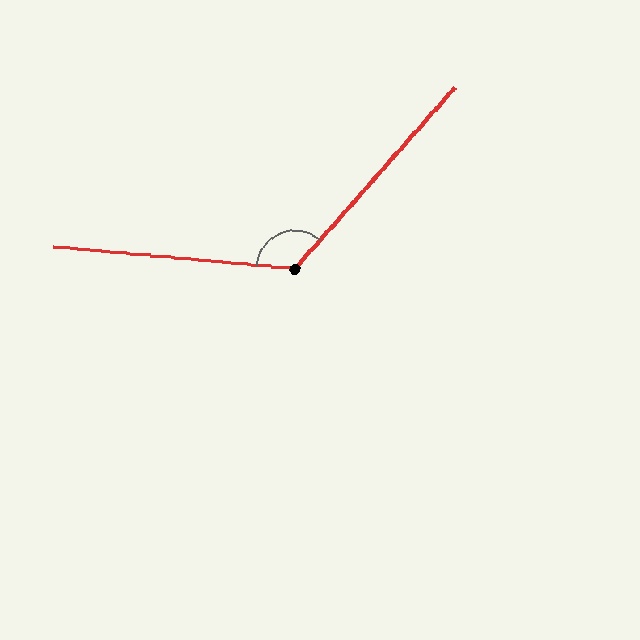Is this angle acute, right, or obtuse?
It is obtuse.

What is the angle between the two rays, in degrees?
Approximately 126 degrees.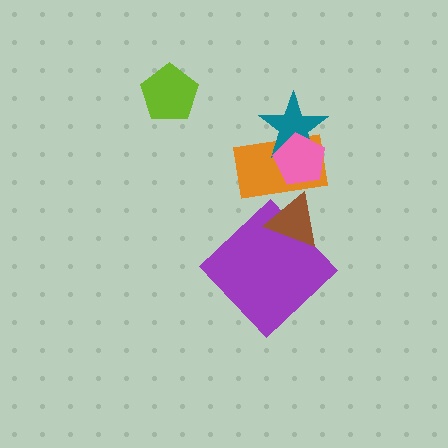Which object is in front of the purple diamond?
The brown triangle is in front of the purple diamond.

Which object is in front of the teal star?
The pink pentagon is in front of the teal star.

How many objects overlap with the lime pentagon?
0 objects overlap with the lime pentagon.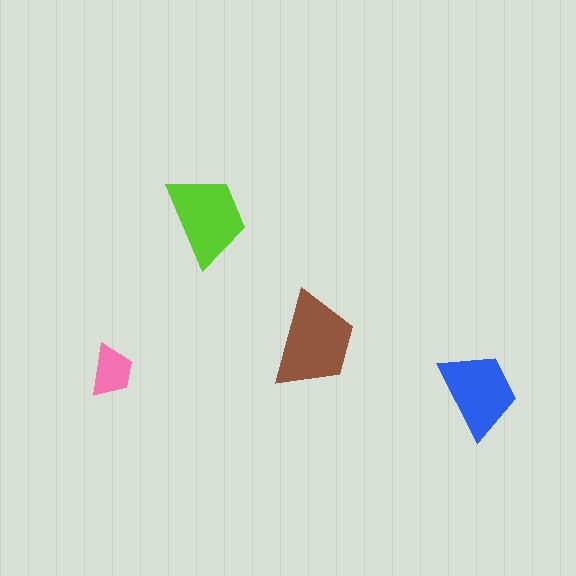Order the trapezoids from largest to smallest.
the brown one, the lime one, the blue one, the pink one.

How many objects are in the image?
There are 4 objects in the image.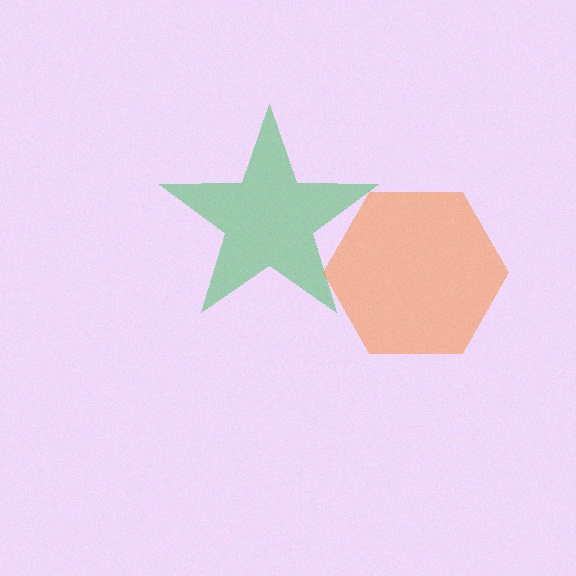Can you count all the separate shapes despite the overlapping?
Yes, there are 2 separate shapes.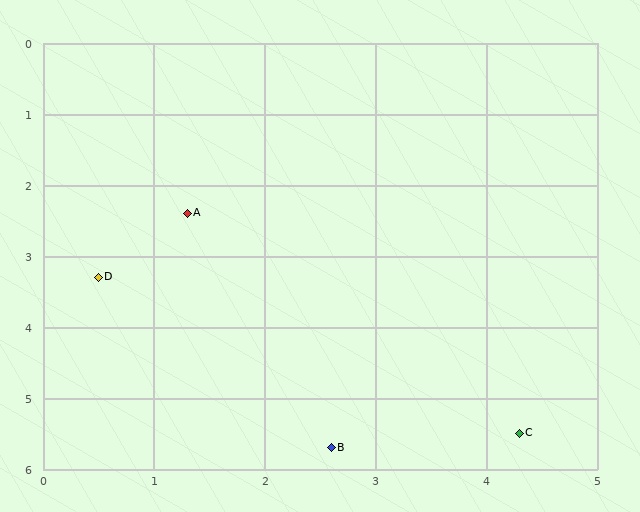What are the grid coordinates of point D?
Point D is at approximately (0.5, 3.3).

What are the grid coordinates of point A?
Point A is at approximately (1.3, 2.4).